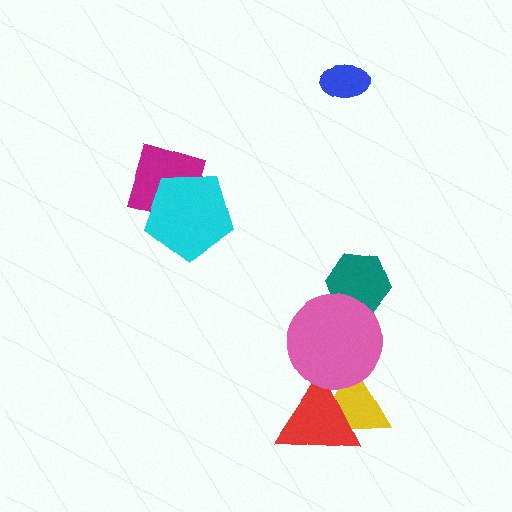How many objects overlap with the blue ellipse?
0 objects overlap with the blue ellipse.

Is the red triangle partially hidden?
Yes, it is partially covered by another shape.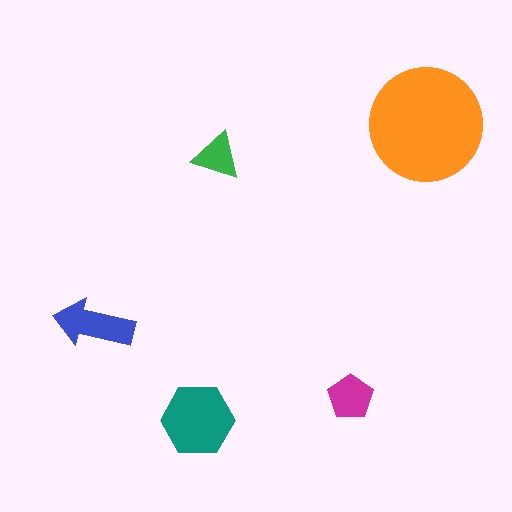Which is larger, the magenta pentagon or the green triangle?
The magenta pentagon.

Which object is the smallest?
The green triangle.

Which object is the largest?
The orange circle.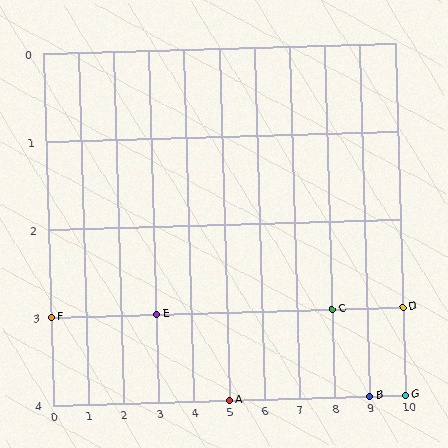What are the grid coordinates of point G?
Point G is at grid coordinates (10, 4).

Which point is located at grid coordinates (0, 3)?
Point F is at (0, 3).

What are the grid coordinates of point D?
Point D is at grid coordinates (10, 3).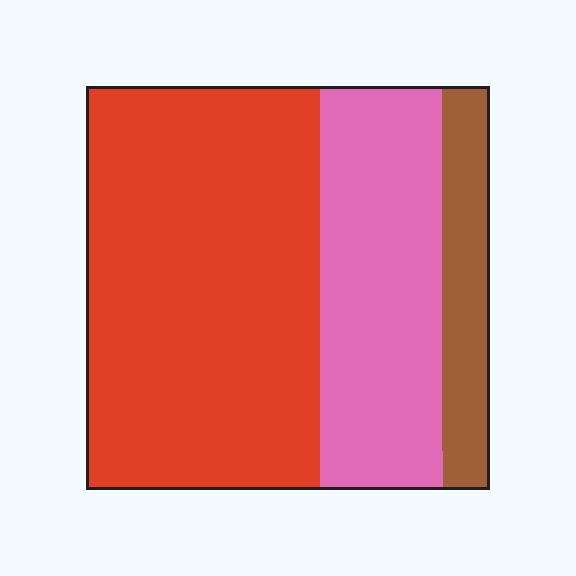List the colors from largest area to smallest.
From largest to smallest: red, pink, brown.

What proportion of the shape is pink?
Pink covers about 30% of the shape.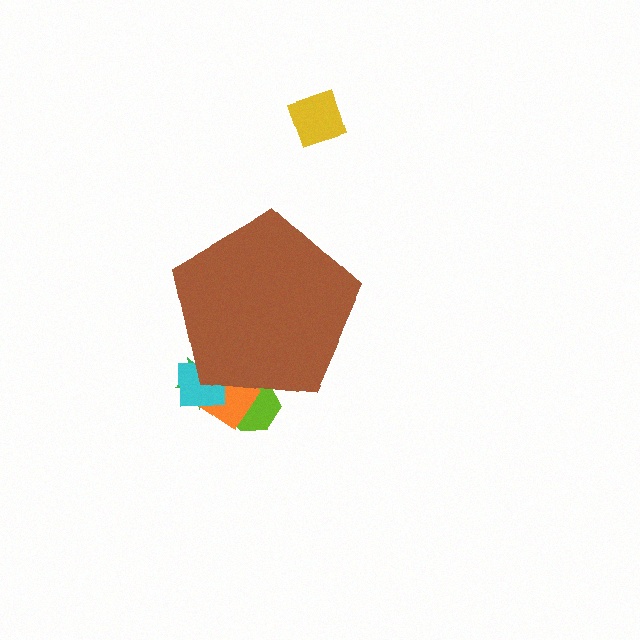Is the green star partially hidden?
Yes, the green star is partially hidden behind the brown pentagon.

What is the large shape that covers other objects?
A brown pentagon.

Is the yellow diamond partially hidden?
No, the yellow diamond is fully visible.